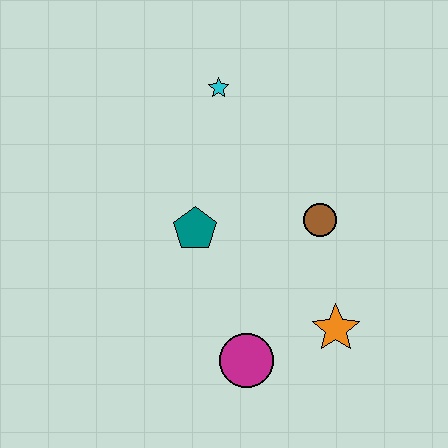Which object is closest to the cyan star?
The teal pentagon is closest to the cyan star.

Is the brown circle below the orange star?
No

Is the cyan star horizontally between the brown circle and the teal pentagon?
Yes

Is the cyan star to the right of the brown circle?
No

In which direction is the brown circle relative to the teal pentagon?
The brown circle is to the right of the teal pentagon.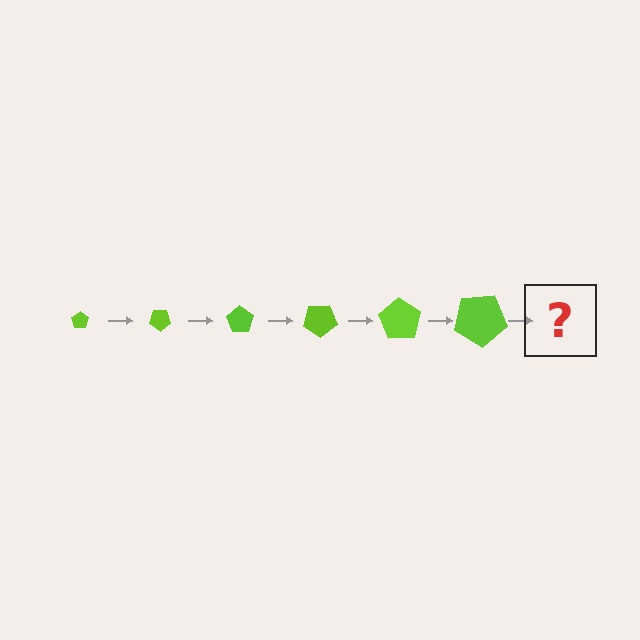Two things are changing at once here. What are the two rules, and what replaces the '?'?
The two rules are that the pentagon grows larger each step and it rotates 35 degrees each step. The '?' should be a pentagon, larger than the previous one and rotated 210 degrees from the start.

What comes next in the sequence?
The next element should be a pentagon, larger than the previous one and rotated 210 degrees from the start.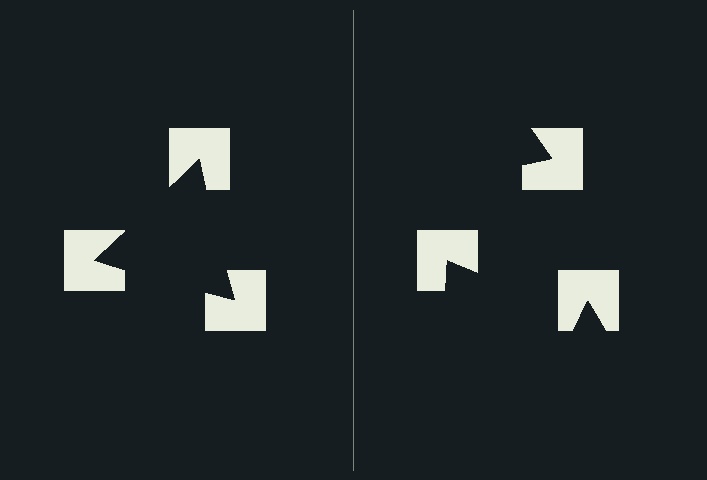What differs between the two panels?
The notched squares are positioned identically on both sides; only the wedge orientations differ. On the left they align to a triangle; on the right they are misaligned.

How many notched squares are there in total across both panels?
6 — 3 on each side.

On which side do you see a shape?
An illusory triangle appears on the left side. On the right side the wedge cuts are rotated, so no coherent shape forms.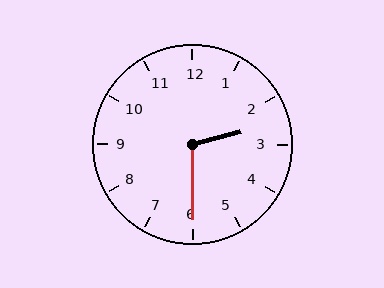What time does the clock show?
2:30.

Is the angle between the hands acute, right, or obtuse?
It is obtuse.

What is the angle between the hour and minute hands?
Approximately 105 degrees.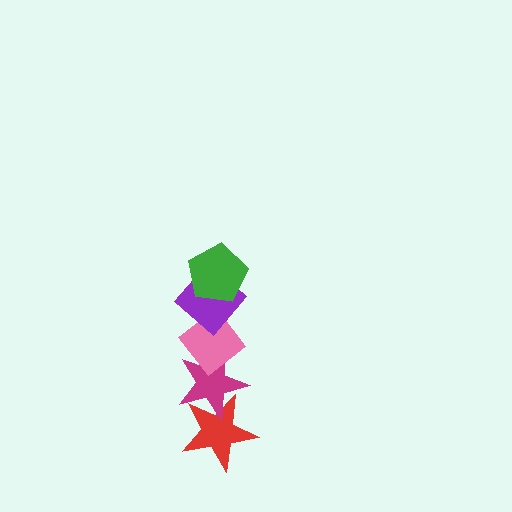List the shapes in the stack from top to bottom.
From top to bottom: the green pentagon, the purple diamond, the pink diamond, the magenta star, the red star.